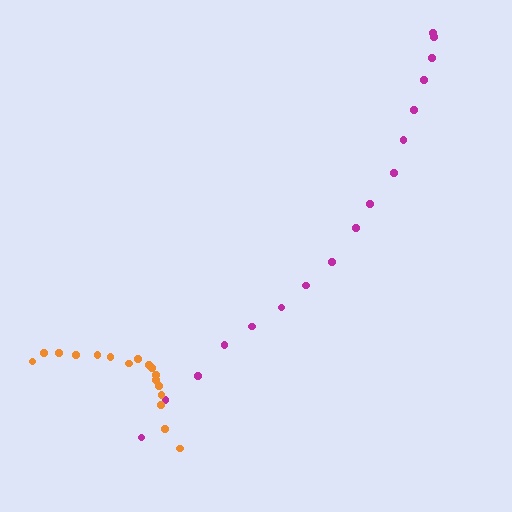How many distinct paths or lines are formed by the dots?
There are 2 distinct paths.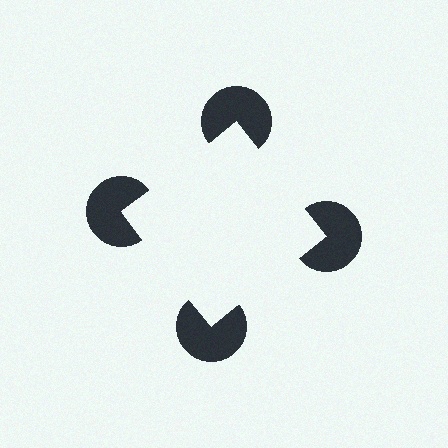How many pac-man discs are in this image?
There are 4 — one at each vertex of the illusory square.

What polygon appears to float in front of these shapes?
An illusory square — its edges are inferred from the aligned wedge cuts in the pac-man discs, not physically drawn.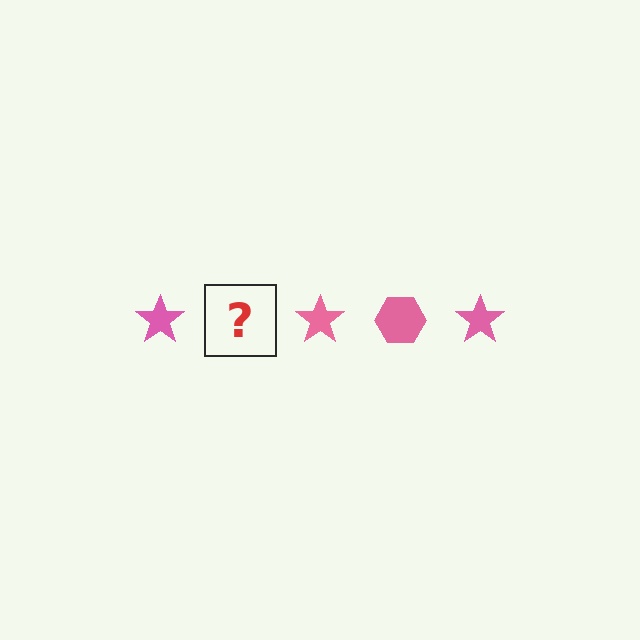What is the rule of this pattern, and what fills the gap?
The rule is that the pattern cycles through star, hexagon shapes in pink. The gap should be filled with a pink hexagon.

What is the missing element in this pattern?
The missing element is a pink hexagon.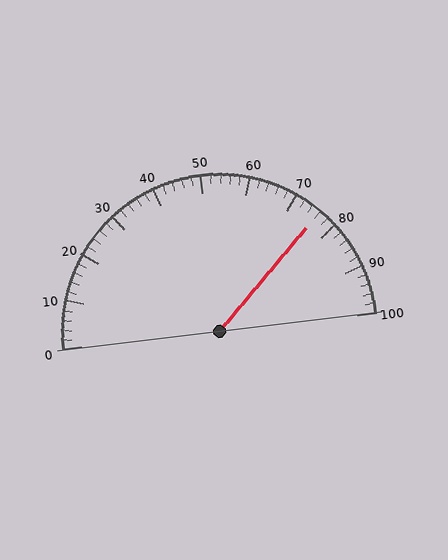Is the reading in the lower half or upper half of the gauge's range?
The reading is in the upper half of the range (0 to 100).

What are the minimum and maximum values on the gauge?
The gauge ranges from 0 to 100.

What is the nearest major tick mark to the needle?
The nearest major tick mark is 80.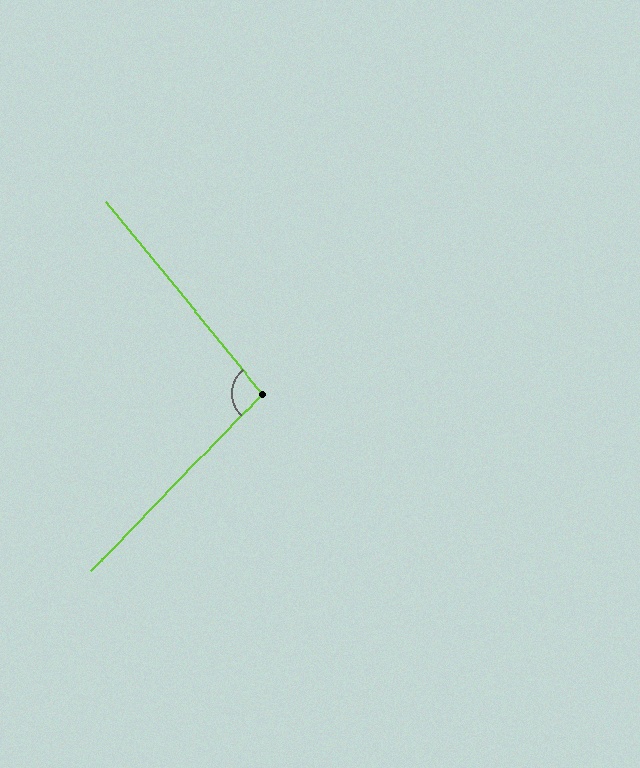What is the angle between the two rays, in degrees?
Approximately 97 degrees.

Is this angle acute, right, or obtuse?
It is obtuse.